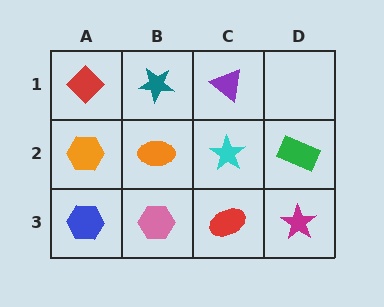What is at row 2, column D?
A green rectangle.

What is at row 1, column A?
A red diamond.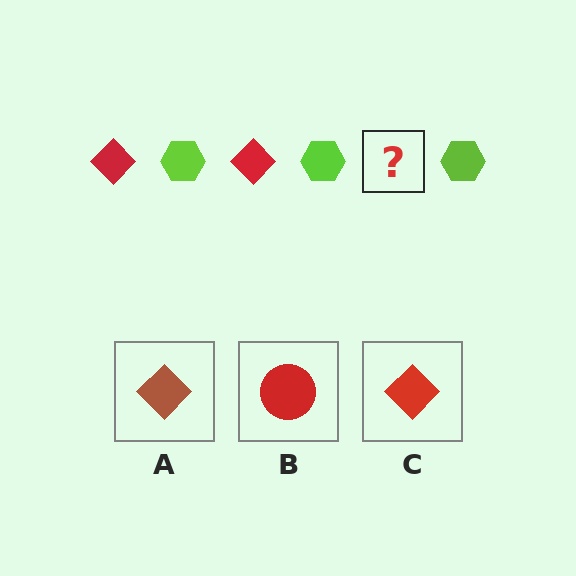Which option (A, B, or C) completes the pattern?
C.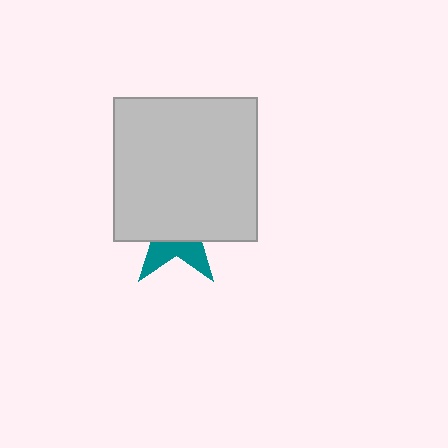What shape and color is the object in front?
The object in front is a light gray square.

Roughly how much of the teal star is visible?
A small part of it is visible (roughly 32%).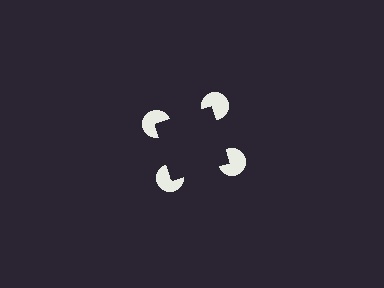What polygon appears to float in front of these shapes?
An illusory square — its edges are inferred from the aligned wedge cuts in the pac-man discs, not physically drawn.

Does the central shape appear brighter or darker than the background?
It typically appears slightly darker than the background, even though no actual brightness change is drawn.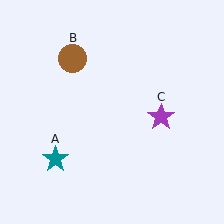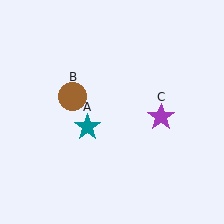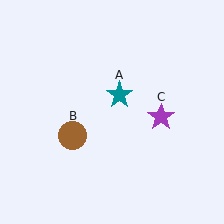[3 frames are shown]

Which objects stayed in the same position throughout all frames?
Purple star (object C) remained stationary.